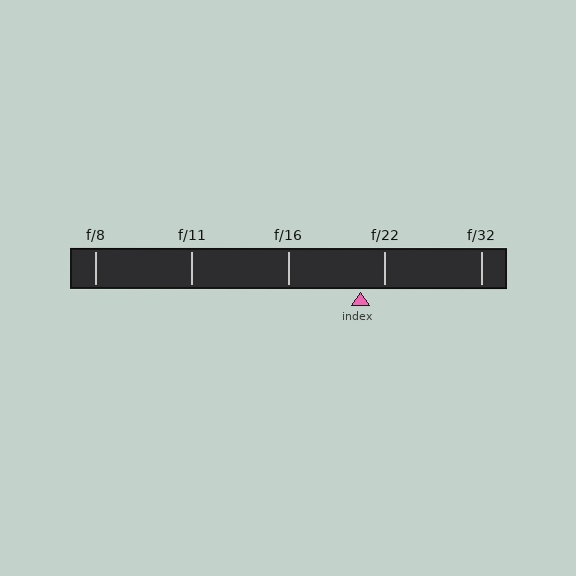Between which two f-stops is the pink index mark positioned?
The index mark is between f/16 and f/22.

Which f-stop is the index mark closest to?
The index mark is closest to f/22.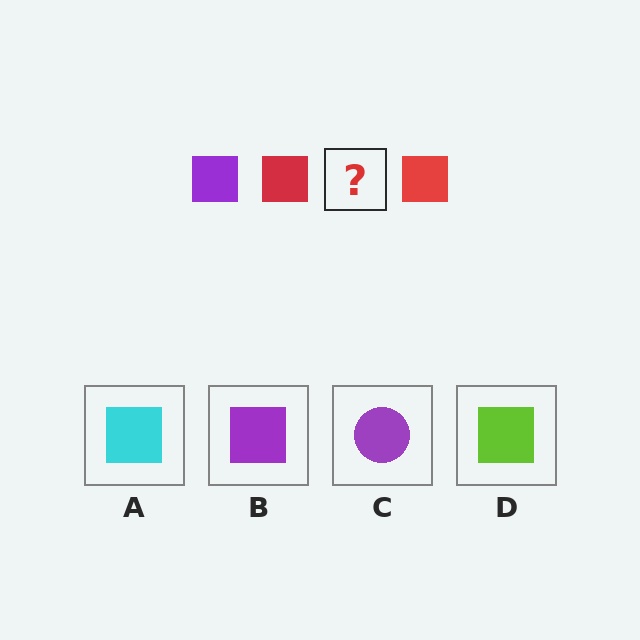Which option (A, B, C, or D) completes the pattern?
B.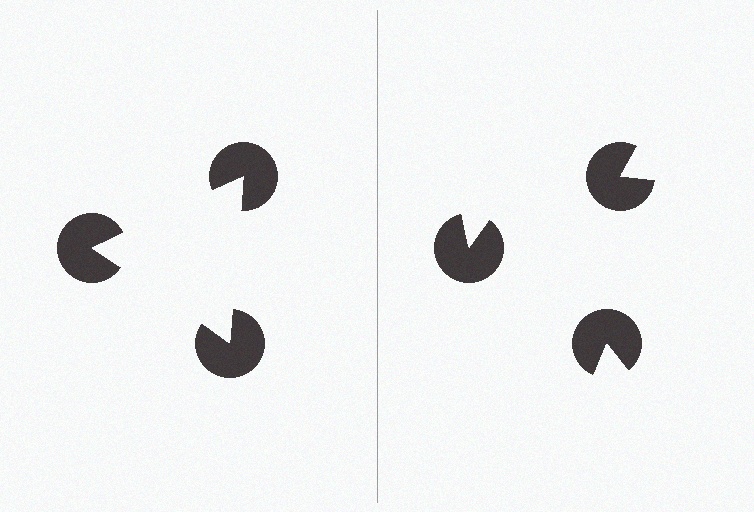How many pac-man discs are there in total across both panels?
6 — 3 on each side.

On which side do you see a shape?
An illusory triangle appears on the left side. On the right side the wedge cuts are rotated, so no coherent shape forms.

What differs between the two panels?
The pac-man discs are positioned identically on both sides; only the wedge orientations differ. On the left they align to a triangle; on the right they are misaligned.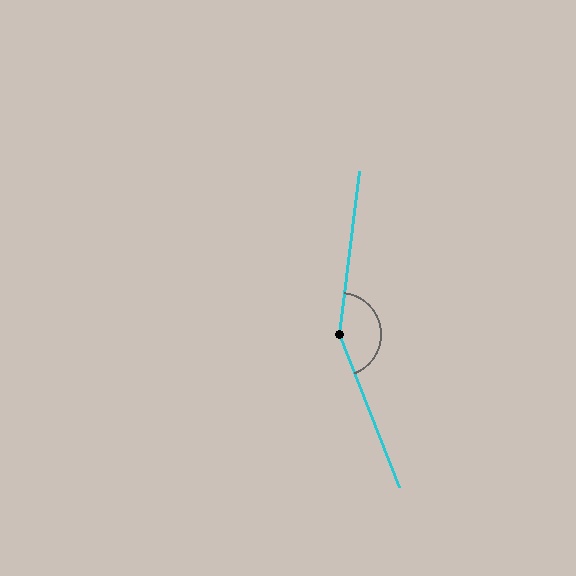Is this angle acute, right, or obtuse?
It is obtuse.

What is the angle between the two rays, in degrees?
Approximately 152 degrees.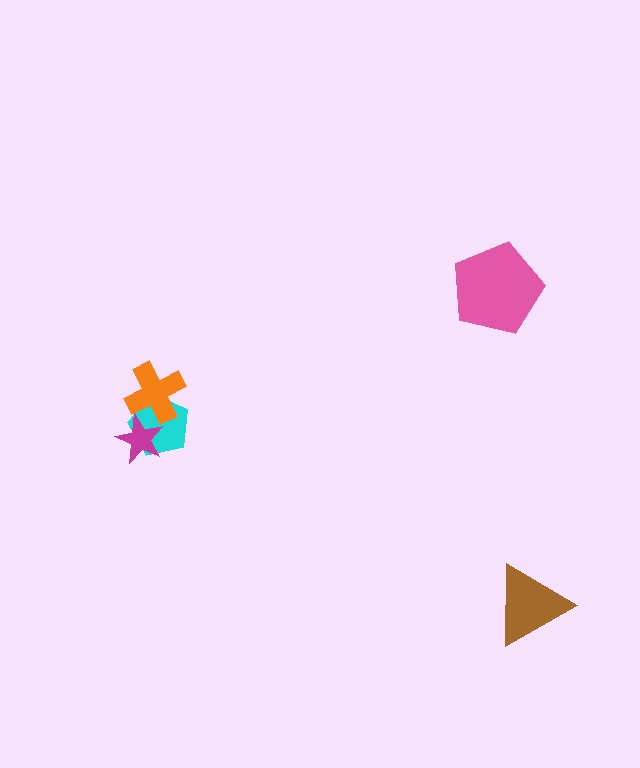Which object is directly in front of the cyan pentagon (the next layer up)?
The magenta star is directly in front of the cyan pentagon.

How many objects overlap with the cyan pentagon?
2 objects overlap with the cyan pentagon.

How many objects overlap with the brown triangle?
0 objects overlap with the brown triangle.